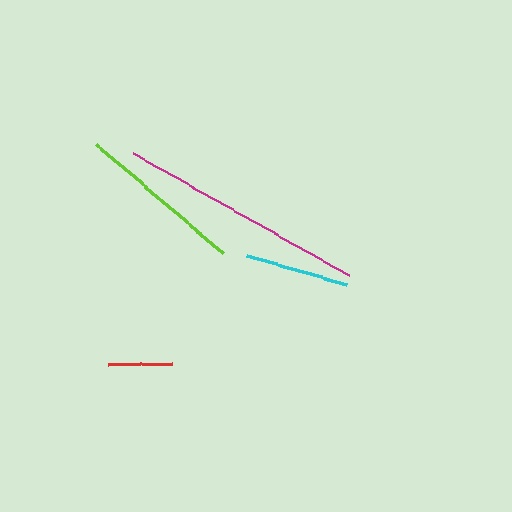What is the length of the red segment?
The red segment is approximately 64 pixels long.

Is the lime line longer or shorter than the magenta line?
The magenta line is longer than the lime line.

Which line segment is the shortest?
The red line is the shortest at approximately 64 pixels.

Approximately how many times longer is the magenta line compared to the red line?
The magenta line is approximately 3.9 times the length of the red line.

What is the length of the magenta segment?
The magenta segment is approximately 247 pixels long.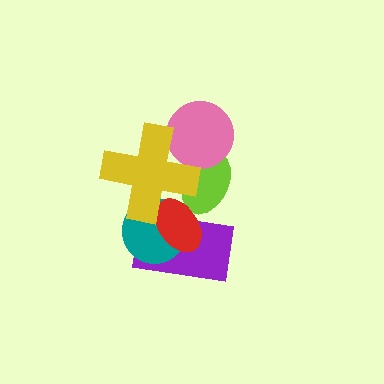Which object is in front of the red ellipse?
The yellow cross is in front of the red ellipse.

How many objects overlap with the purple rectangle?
4 objects overlap with the purple rectangle.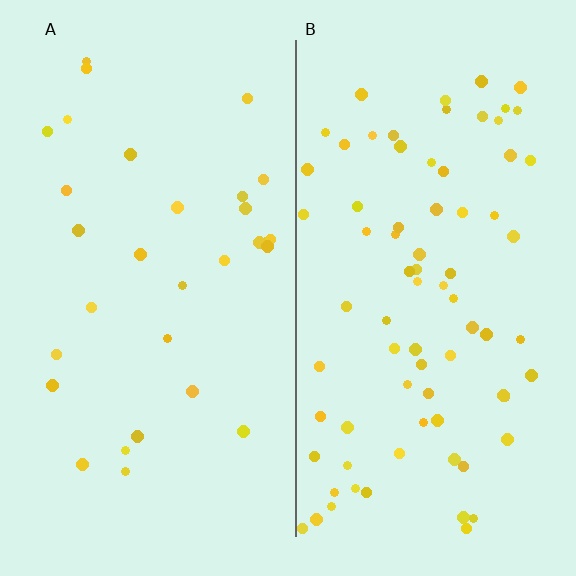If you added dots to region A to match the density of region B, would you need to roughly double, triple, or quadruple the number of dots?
Approximately triple.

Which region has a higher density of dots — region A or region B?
B (the right).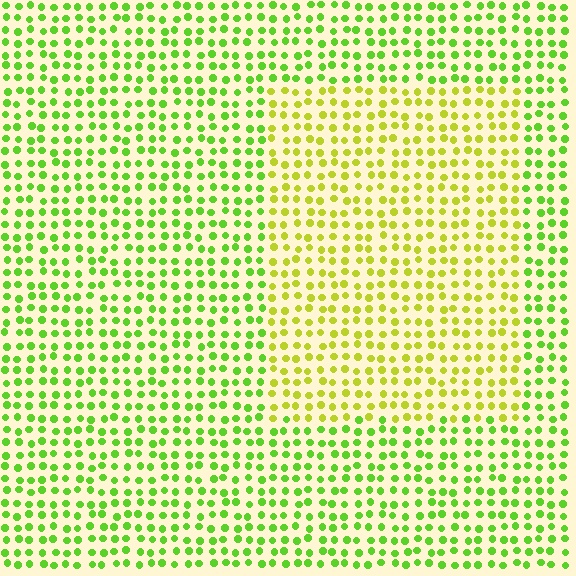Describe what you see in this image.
The image is filled with small lime elements in a uniform arrangement. A rectangle-shaped region is visible where the elements are tinted to a slightly different hue, forming a subtle color boundary.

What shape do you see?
I see a rectangle.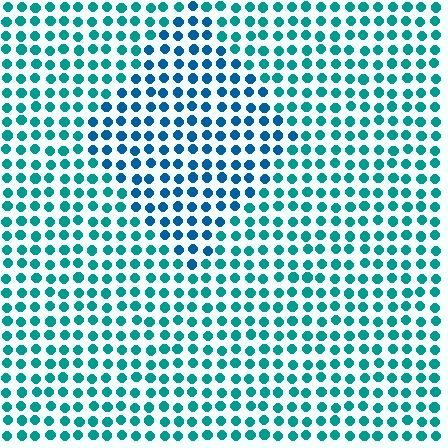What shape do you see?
I see a diamond.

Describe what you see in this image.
The image is filled with small teal elements in a uniform arrangement. A diamond-shaped region is visible where the elements are tinted to a slightly different hue, forming a subtle color boundary.